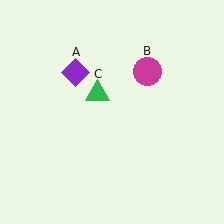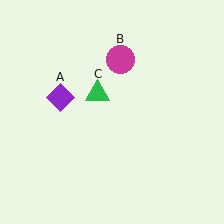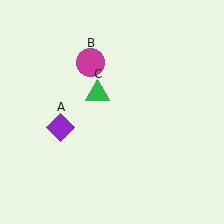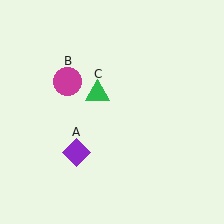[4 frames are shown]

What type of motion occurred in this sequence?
The purple diamond (object A), magenta circle (object B) rotated counterclockwise around the center of the scene.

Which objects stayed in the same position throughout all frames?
Green triangle (object C) remained stationary.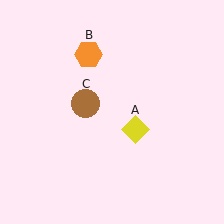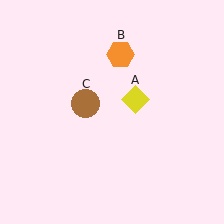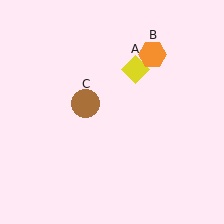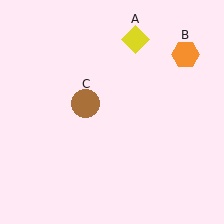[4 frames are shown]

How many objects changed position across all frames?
2 objects changed position: yellow diamond (object A), orange hexagon (object B).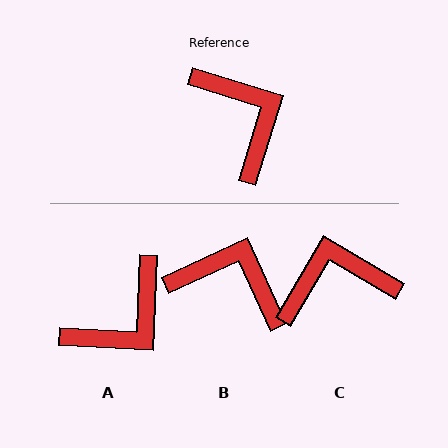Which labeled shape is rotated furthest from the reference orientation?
C, about 77 degrees away.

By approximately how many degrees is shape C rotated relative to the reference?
Approximately 77 degrees counter-clockwise.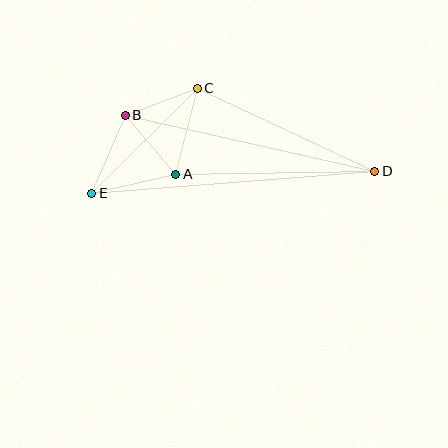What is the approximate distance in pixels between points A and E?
The distance between A and E is approximately 86 pixels.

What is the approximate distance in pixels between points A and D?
The distance between A and D is approximately 199 pixels.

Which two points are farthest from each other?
Points D and E are farthest from each other.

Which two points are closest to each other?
Points B and C are closest to each other.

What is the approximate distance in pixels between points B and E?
The distance between B and E is approximately 85 pixels.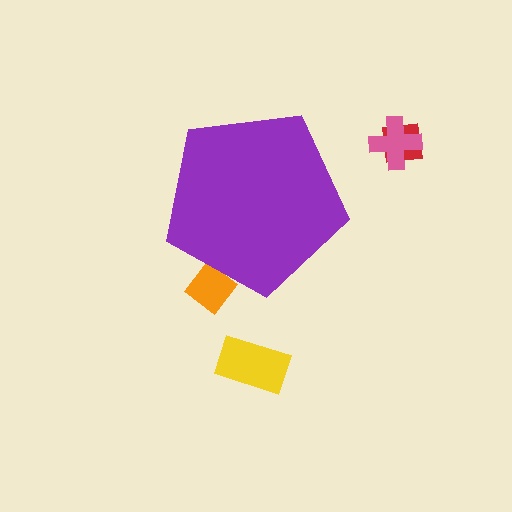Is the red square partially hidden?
No, the red square is fully visible.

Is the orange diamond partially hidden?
Yes, the orange diamond is partially hidden behind the purple pentagon.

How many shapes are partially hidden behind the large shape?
1 shape is partially hidden.